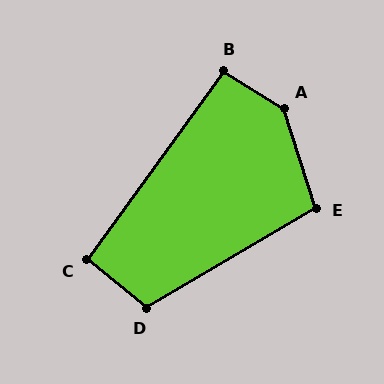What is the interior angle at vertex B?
Approximately 95 degrees (approximately right).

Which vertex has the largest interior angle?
A, at approximately 139 degrees.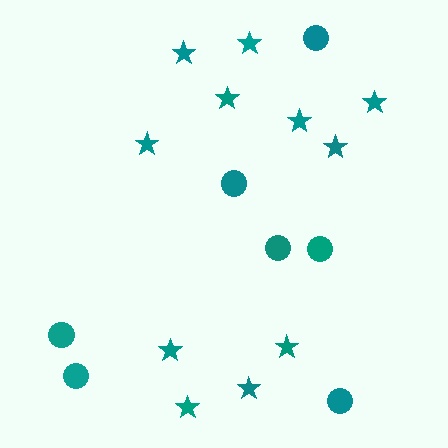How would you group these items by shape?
There are 2 groups: one group of stars (11) and one group of circles (7).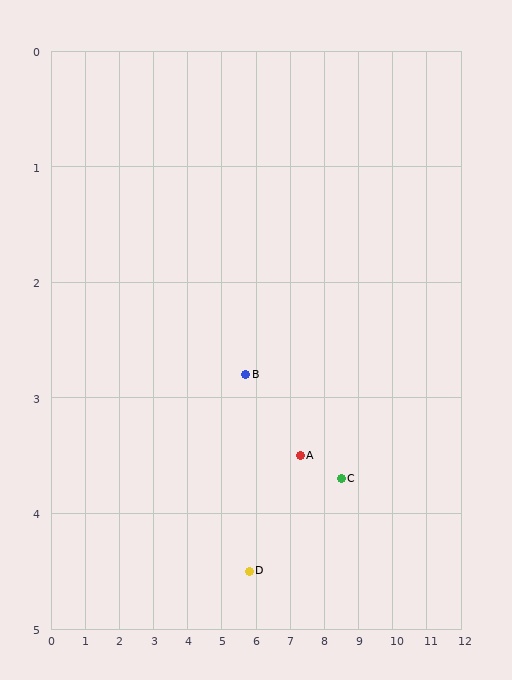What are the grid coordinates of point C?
Point C is at approximately (8.5, 3.7).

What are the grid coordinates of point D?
Point D is at approximately (5.8, 4.5).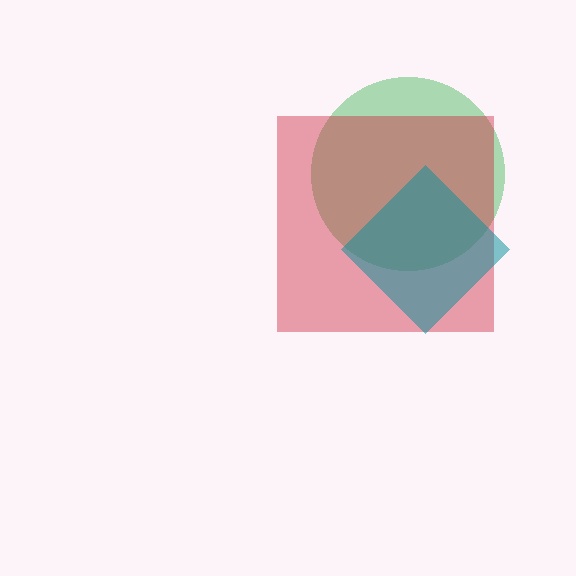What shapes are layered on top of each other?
The layered shapes are: a green circle, a red square, a teal diamond.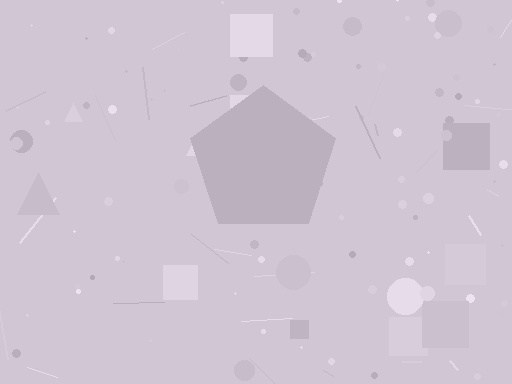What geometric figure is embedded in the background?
A pentagon is embedded in the background.